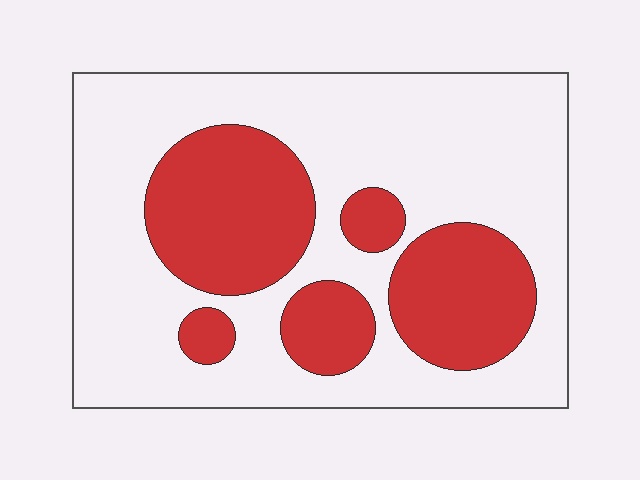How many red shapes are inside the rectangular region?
5.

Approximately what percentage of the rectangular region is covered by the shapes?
Approximately 30%.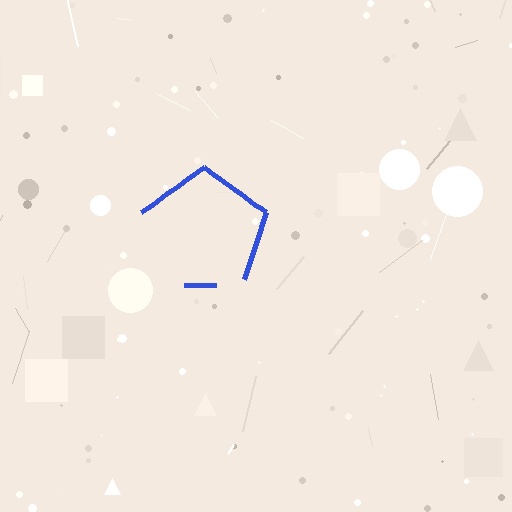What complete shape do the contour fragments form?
The contour fragments form a pentagon.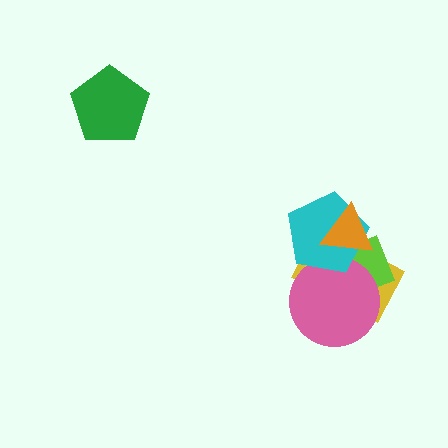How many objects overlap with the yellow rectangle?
4 objects overlap with the yellow rectangle.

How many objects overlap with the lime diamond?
4 objects overlap with the lime diamond.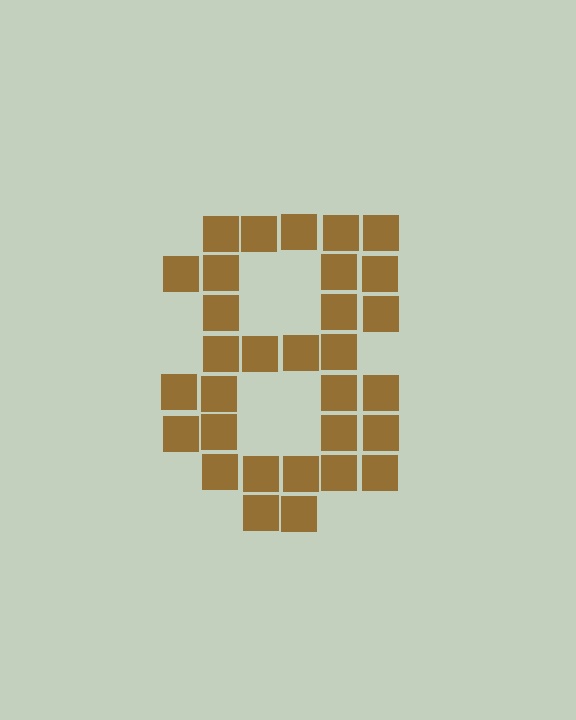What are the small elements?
The small elements are squares.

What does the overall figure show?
The overall figure shows the digit 8.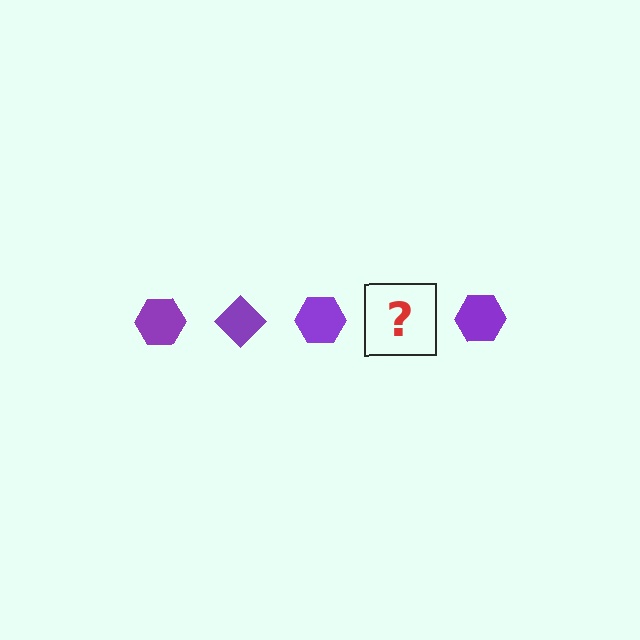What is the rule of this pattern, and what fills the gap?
The rule is that the pattern cycles through hexagon, diamond shapes in purple. The gap should be filled with a purple diamond.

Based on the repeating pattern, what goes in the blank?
The blank should be a purple diamond.